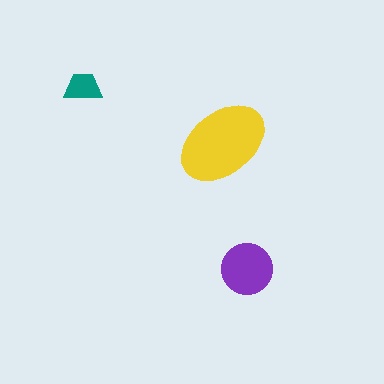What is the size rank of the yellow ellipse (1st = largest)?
1st.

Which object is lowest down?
The purple circle is bottommost.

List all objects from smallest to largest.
The teal trapezoid, the purple circle, the yellow ellipse.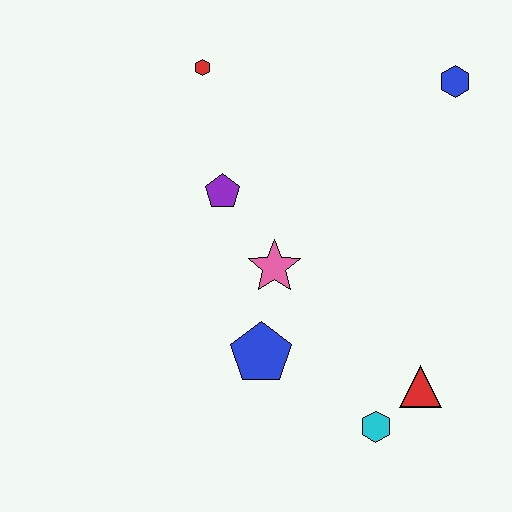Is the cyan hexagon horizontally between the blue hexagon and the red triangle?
No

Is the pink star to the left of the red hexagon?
No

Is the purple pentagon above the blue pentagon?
Yes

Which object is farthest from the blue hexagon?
The cyan hexagon is farthest from the blue hexagon.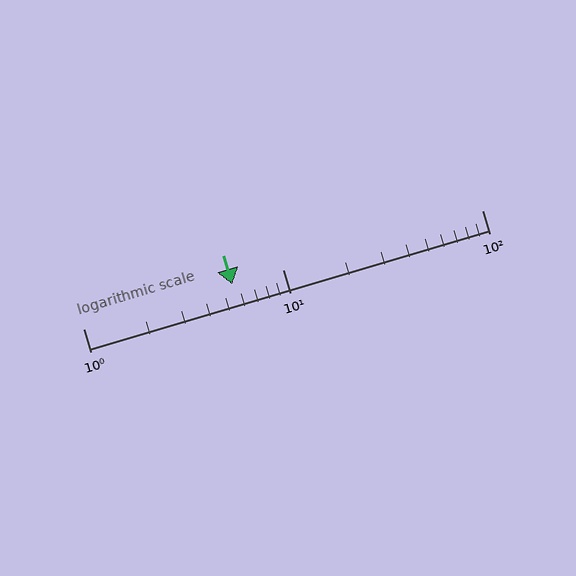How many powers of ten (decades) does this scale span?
The scale spans 2 decades, from 1 to 100.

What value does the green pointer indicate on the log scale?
The pointer indicates approximately 5.6.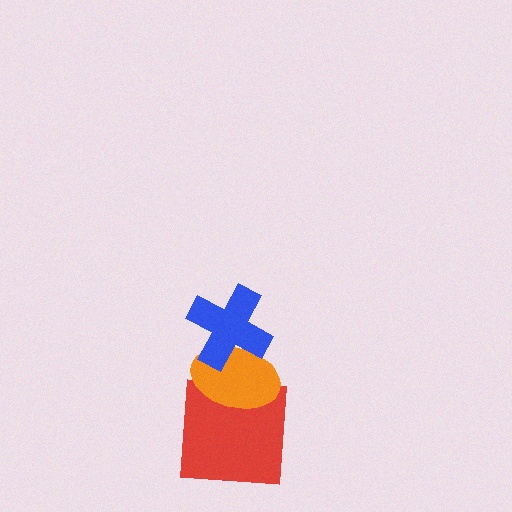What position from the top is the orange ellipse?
The orange ellipse is 2nd from the top.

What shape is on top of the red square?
The orange ellipse is on top of the red square.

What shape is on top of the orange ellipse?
The blue cross is on top of the orange ellipse.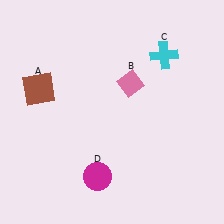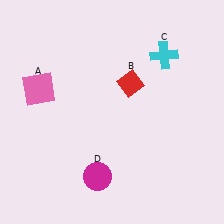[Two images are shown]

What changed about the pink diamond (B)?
In Image 1, B is pink. In Image 2, it changed to red.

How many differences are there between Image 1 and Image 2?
There are 2 differences between the two images.